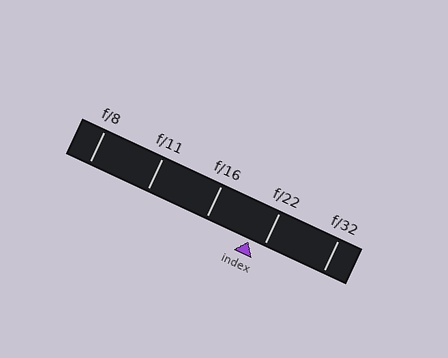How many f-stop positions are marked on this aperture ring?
There are 5 f-stop positions marked.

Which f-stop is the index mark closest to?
The index mark is closest to f/22.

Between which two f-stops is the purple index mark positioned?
The index mark is between f/16 and f/22.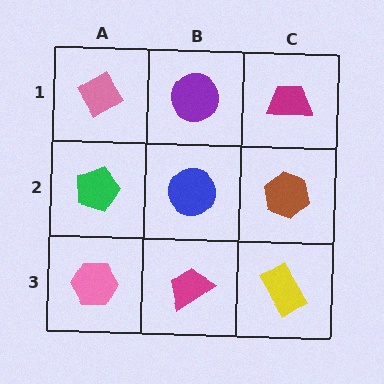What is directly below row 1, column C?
A brown hexagon.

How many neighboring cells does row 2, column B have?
4.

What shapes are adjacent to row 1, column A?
A green pentagon (row 2, column A), a purple circle (row 1, column B).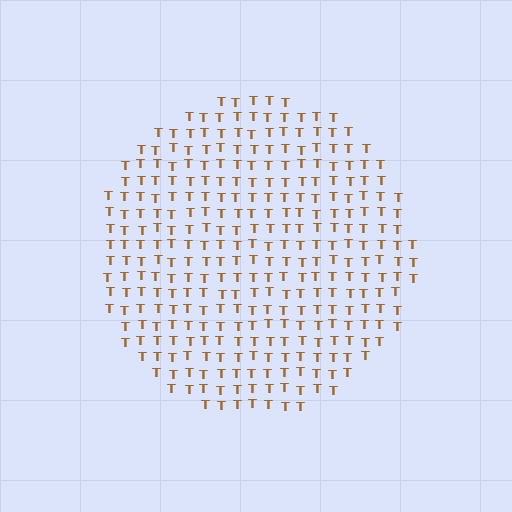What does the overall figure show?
The overall figure shows a circle.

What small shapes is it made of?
It is made of small letter T's.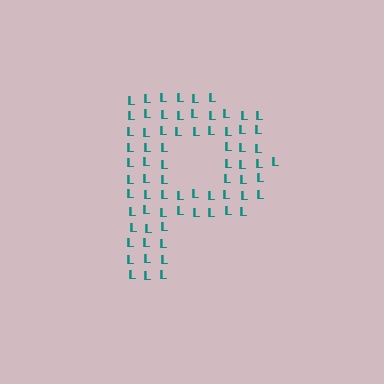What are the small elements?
The small elements are letter L's.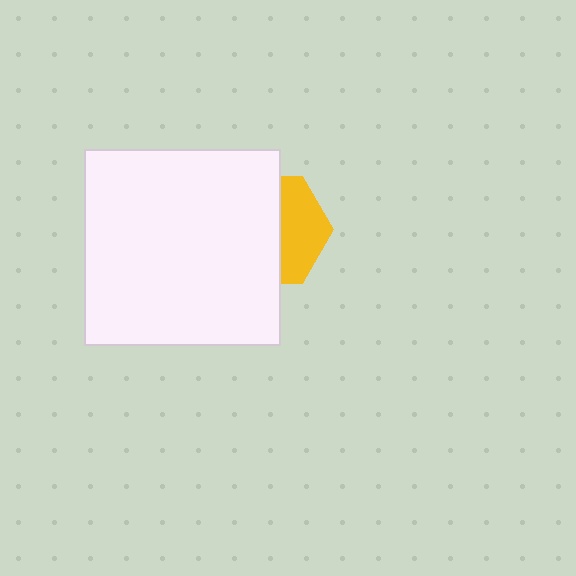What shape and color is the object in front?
The object in front is a white square.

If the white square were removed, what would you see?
You would see the complete yellow hexagon.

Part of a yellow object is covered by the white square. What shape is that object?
It is a hexagon.